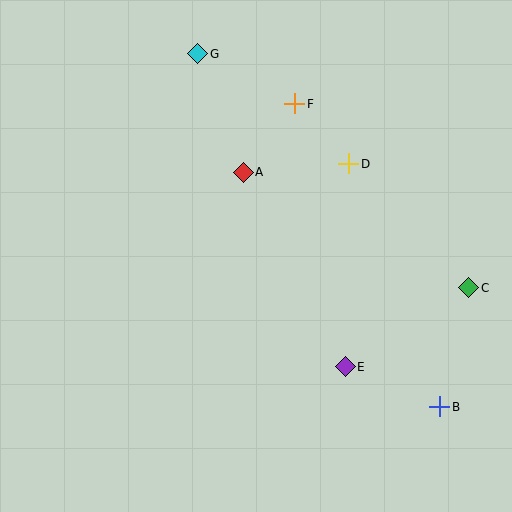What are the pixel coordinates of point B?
Point B is at (440, 407).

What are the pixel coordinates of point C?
Point C is at (469, 288).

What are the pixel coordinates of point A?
Point A is at (243, 172).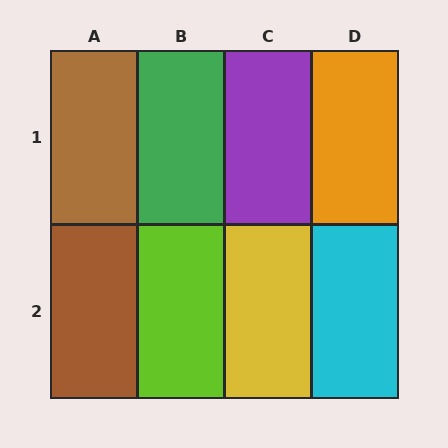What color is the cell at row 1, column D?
Orange.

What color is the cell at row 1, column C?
Purple.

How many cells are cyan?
1 cell is cyan.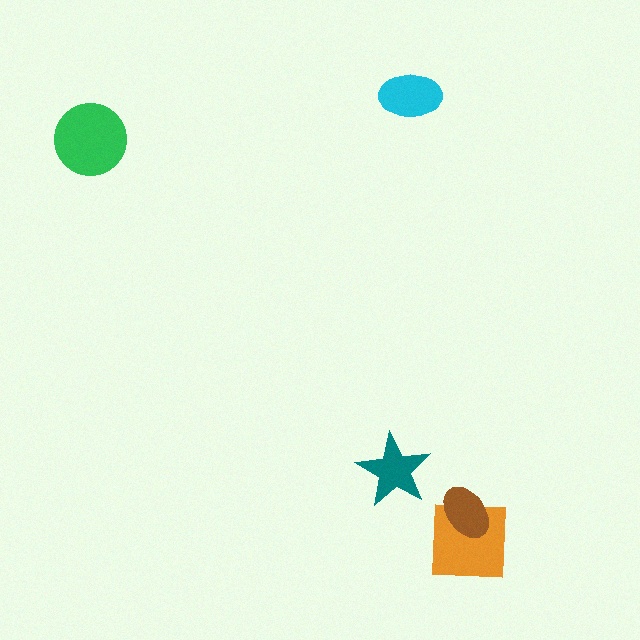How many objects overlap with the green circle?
0 objects overlap with the green circle.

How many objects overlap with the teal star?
0 objects overlap with the teal star.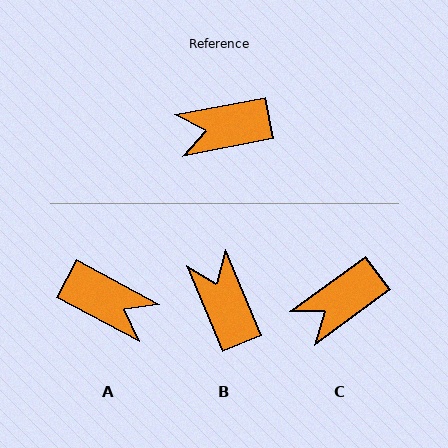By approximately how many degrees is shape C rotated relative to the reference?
Approximately 25 degrees counter-clockwise.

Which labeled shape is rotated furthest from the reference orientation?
A, about 141 degrees away.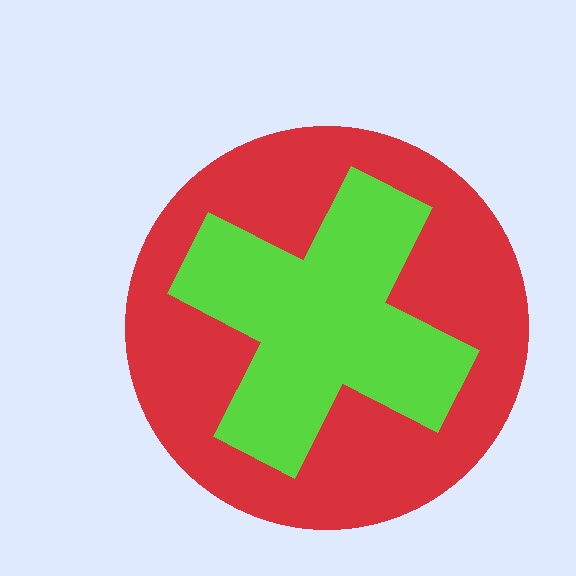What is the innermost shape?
The lime cross.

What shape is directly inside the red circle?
The lime cross.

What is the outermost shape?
The red circle.